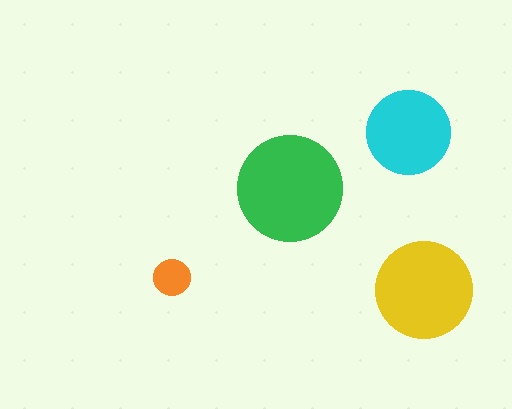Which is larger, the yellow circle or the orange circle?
The yellow one.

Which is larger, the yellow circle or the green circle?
The green one.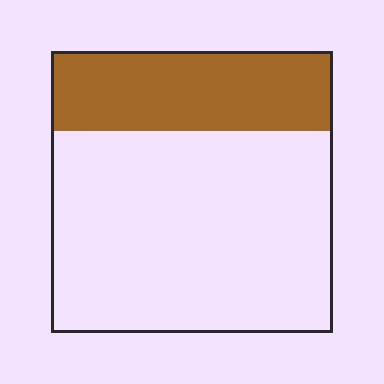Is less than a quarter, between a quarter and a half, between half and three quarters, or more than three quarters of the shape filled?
Between a quarter and a half.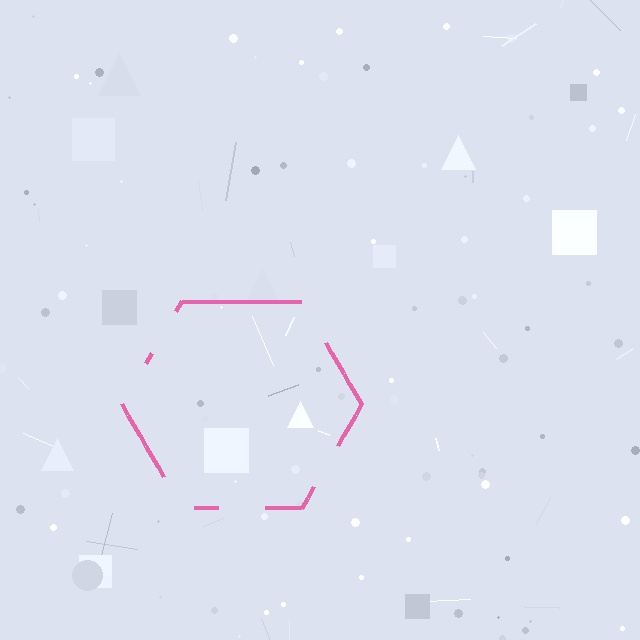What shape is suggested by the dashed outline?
The dashed outline suggests a hexagon.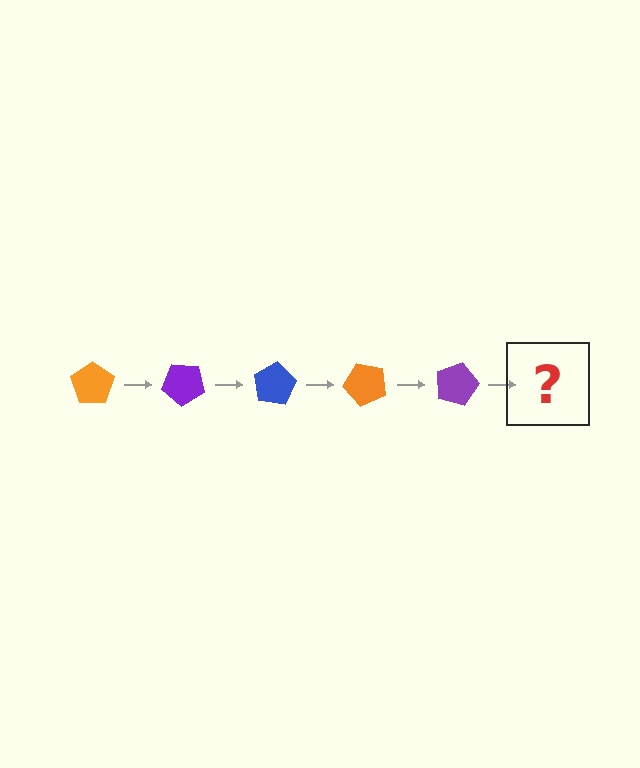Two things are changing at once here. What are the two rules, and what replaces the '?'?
The two rules are that it rotates 40 degrees each step and the color cycles through orange, purple, and blue. The '?' should be a blue pentagon, rotated 200 degrees from the start.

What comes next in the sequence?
The next element should be a blue pentagon, rotated 200 degrees from the start.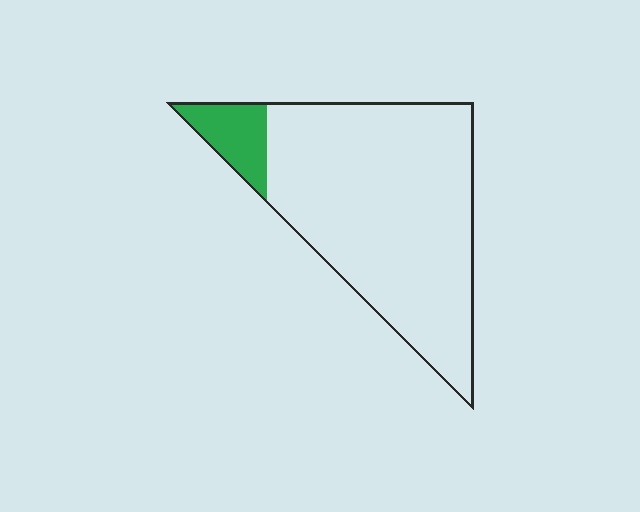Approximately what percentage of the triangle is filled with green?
Approximately 10%.